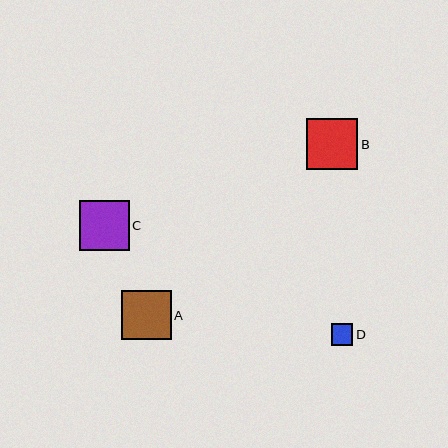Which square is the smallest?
Square D is the smallest with a size of approximately 21 pixels.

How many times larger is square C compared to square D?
Square C is approximately 2.3 times the size of square D.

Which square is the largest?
Square B is the largest with a size of approximately 51 pixels.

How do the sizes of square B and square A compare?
Square B and square A are approximately the same size.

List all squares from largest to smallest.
From largest to smallest: B, C, A, D.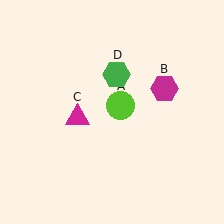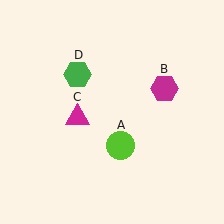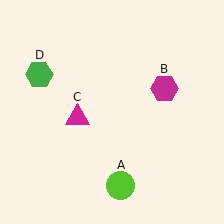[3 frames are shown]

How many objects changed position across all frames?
2 objects changed position: lime circle (object A), green hexagon (object D).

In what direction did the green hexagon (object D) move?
The green hexagon (object D) moved left.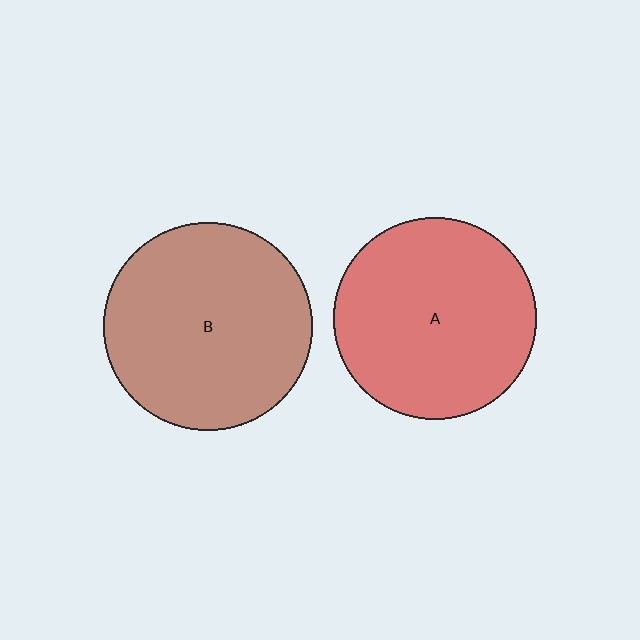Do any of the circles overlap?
No, none of the circles overlap.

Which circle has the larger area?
Circle B (brown).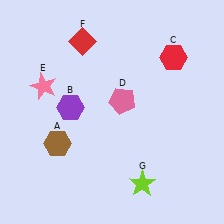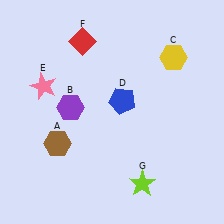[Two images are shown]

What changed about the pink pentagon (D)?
In Image 1, D is pink. In Image 2, it changed to blue.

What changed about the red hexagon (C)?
In Image 1, C is red. In Image 2, it changed to yellow.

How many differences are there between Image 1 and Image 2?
There are 2 differences between the two images.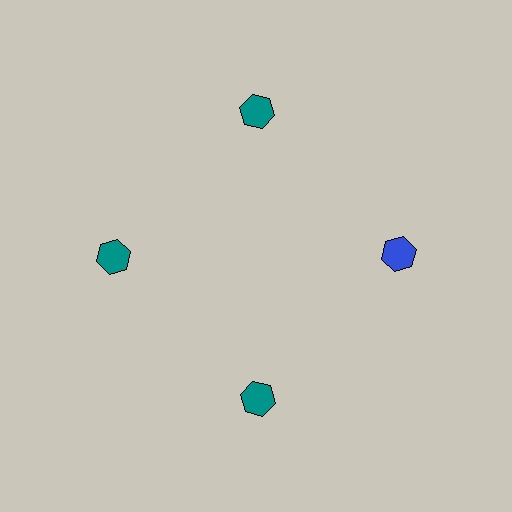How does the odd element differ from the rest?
It has a different color: blue instead of teal.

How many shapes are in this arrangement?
There are 4 shapes arranged in a ring pattern.